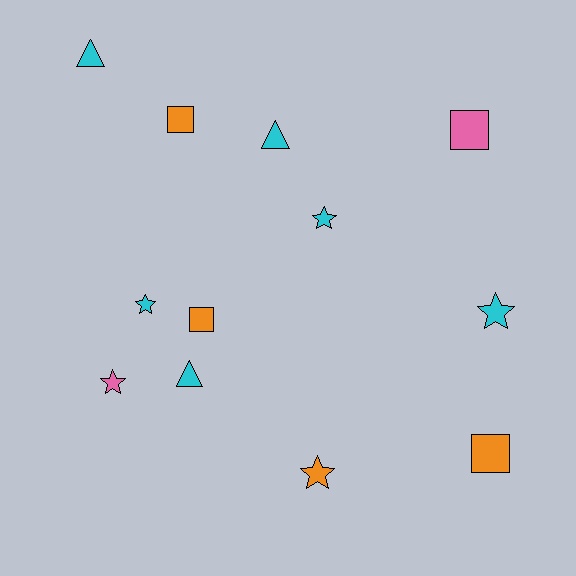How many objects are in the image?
There are 12 objects.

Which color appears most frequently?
Cyan, with 6 objects.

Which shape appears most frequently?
Star, with 5 objects.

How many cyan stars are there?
There are 3 cyan stars.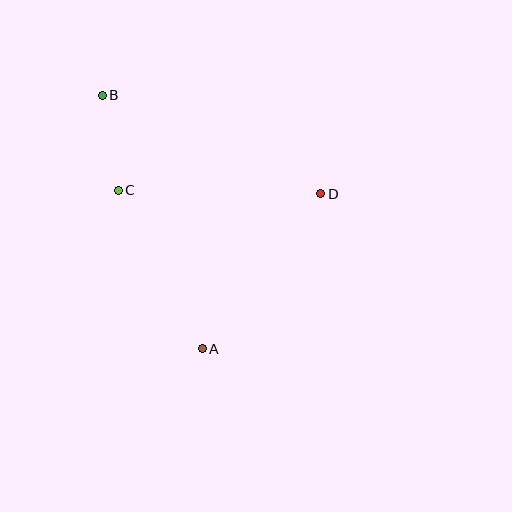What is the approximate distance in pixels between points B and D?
The distance between B and D is approximately 240 pixels.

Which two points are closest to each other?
Points B and C are closest to each other.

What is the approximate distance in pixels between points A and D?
The distance between A and D is approximately 195 pixels.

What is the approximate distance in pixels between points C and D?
The distance between C and D is approximately 203 pixels.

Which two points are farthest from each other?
Points A and B are farthest from each other.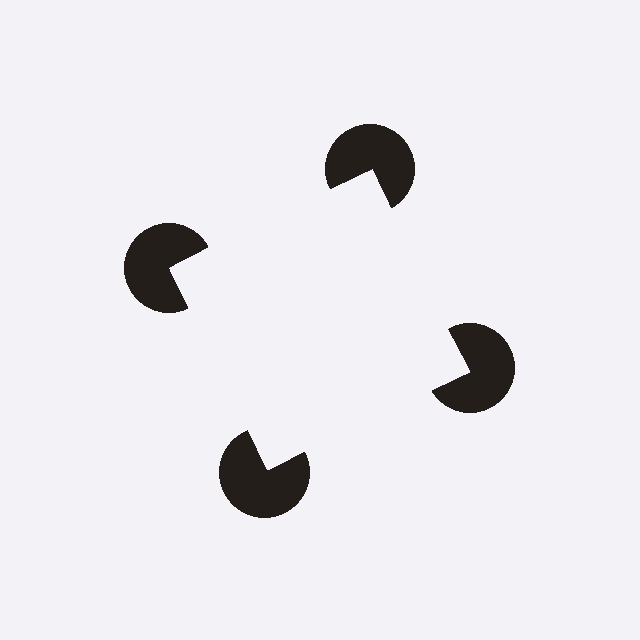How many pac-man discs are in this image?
There are 4 — one at each vertex of the illusory square.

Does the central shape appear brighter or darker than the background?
It typically appears slightly brighter than the background, even though no actual brightness change is drawn.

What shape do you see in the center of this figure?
An illusory square — its edges are inferred from the aligned wedge cuts in the pac-man discs, not physically drawn.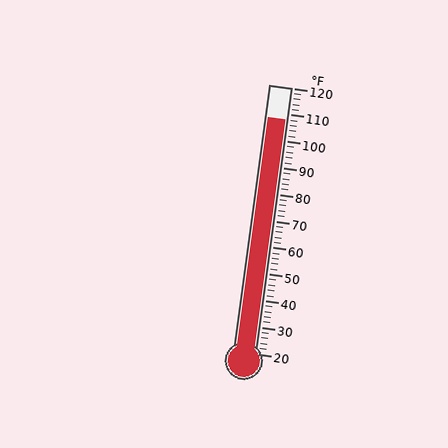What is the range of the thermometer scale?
The thermometer scale ranges from 20°F to 120°F.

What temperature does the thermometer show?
The thermometer shows approximately 108°F.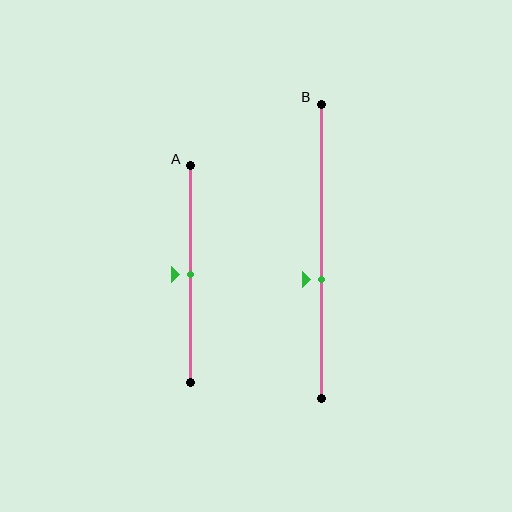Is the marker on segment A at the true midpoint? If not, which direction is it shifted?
Yes, the marker on segment A is at the true midpoint.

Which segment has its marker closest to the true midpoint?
Segment A has its marker closest to the true midpoint.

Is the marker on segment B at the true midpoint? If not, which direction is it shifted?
No, the marker on segment B is shifted downward by about 10% of the segment length.